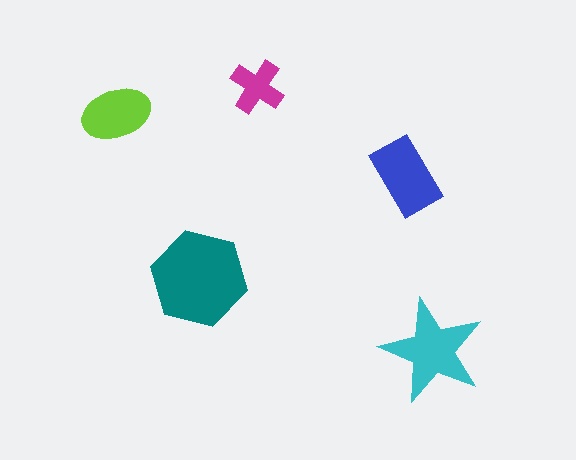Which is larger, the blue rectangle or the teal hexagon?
The teal hexagon.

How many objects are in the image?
There are 5 objects in the image.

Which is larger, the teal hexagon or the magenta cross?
The teal hexagon.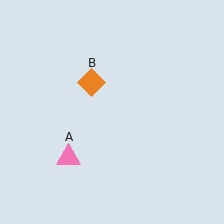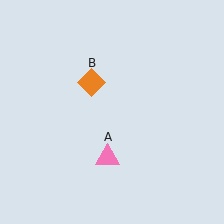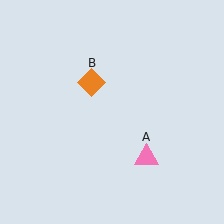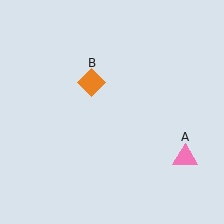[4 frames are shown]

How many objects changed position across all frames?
1 object changed position: pink triangle (object A).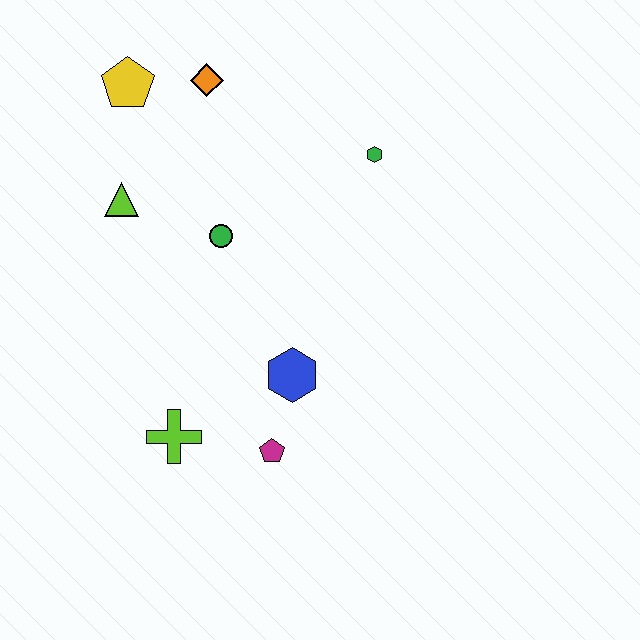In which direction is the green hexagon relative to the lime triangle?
The green hexagon is to the right of the lime triangle.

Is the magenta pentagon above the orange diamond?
No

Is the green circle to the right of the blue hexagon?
No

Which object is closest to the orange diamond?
The yellow pentagon is closest to the orange diamond.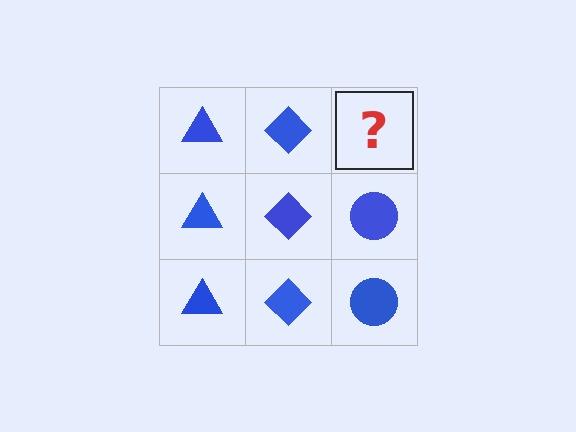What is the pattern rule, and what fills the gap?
The rule is that each column has a consistent shape. The gap should be filled with a blue circle.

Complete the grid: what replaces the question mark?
The question mark should be replaced with a blue circle.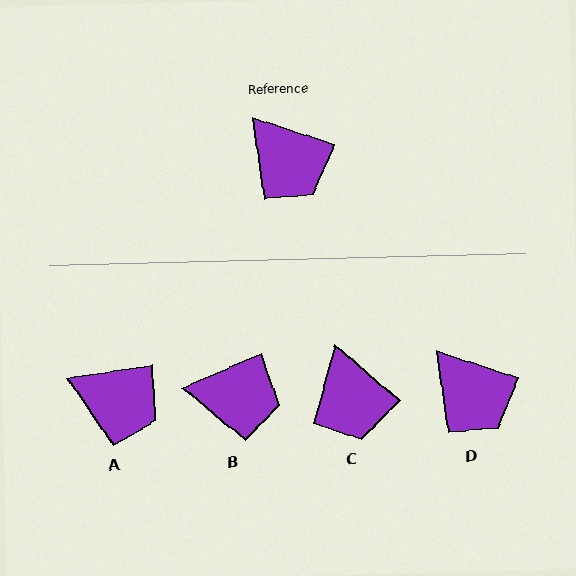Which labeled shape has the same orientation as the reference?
D.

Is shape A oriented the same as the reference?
No, it is off by about 27 degrees.